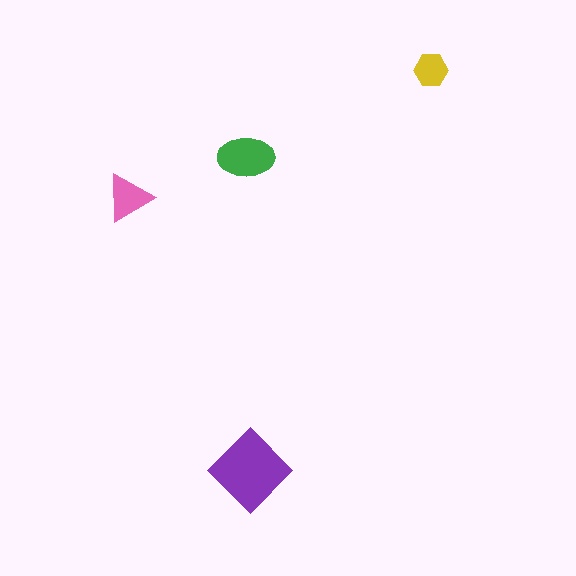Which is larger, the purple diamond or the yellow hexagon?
The purple diamond.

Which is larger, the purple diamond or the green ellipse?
The purple diamond.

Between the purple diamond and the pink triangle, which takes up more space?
The purple diamond.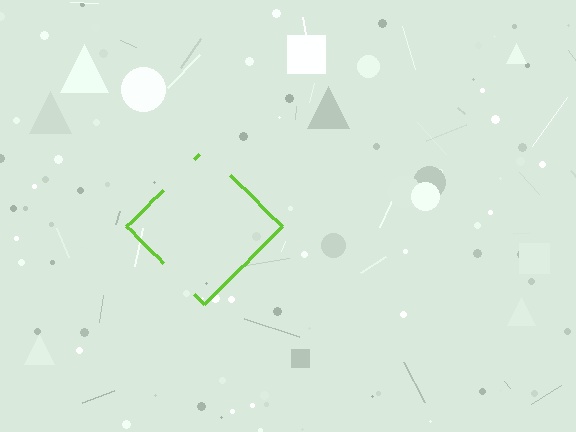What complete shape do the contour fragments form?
The contour fragments form a diamond.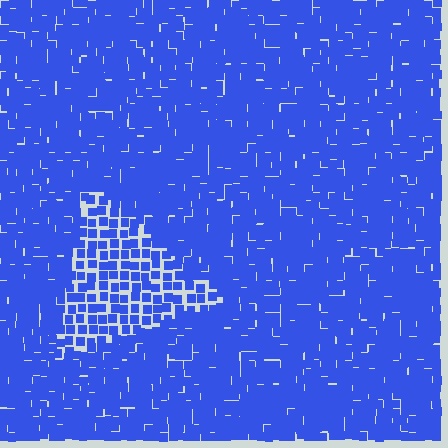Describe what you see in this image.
The image contains small blue elements arranged at two different densities. A triangle-shaped region is visible where the elements are less densely packed than the surrounding area.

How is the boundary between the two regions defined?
The boundary is defined by a change in element density (approximately 1.8x ratio). All elements are the same color, size, and shape.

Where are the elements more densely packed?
The elements are more densely packed outside the triangle boundary.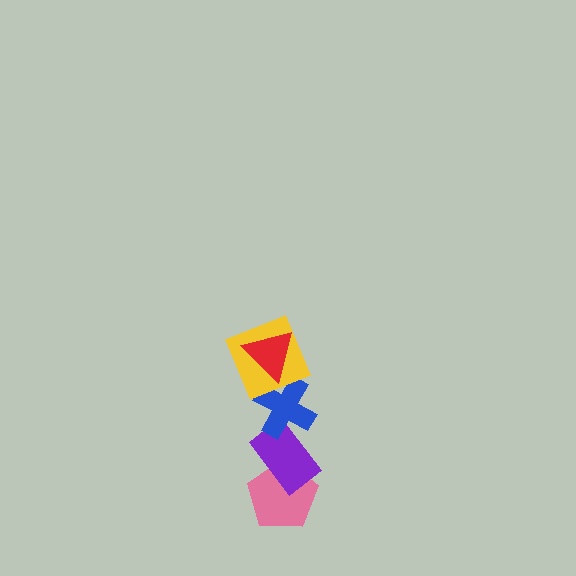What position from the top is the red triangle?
The red triangle is 1st from the top.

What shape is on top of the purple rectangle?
The blue cross is on top of the purple rectangle.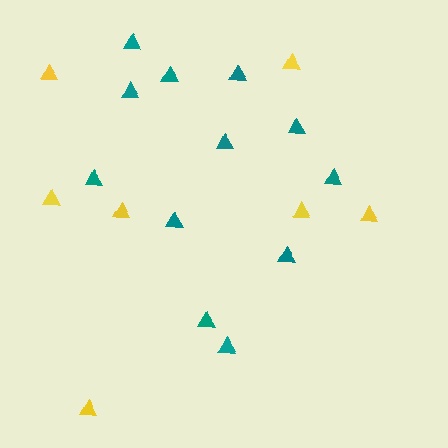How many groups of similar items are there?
There are 2 groups: one group of teal triangles (12) and one group of yellow triangles (7).